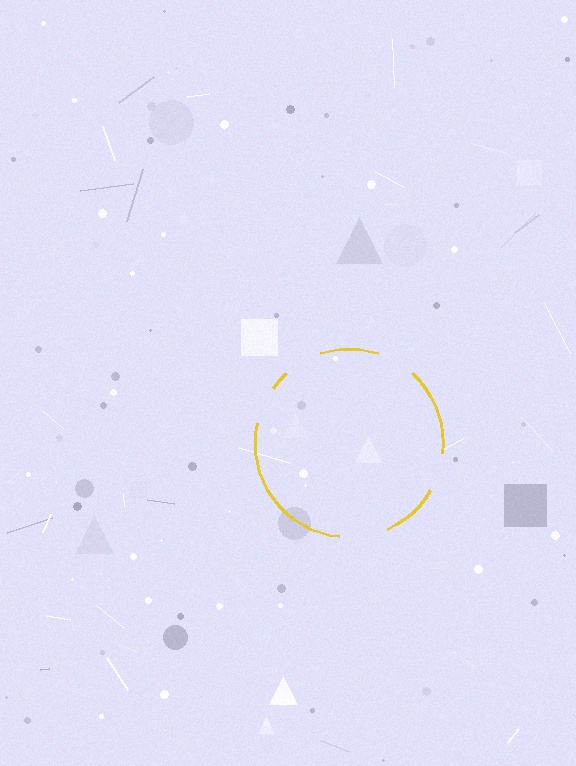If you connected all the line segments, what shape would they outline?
They would outline a circle.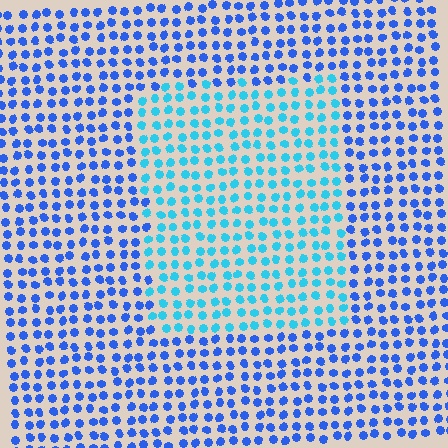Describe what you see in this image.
The image is filled with small blue elements in a uniform arrangement. A rectangle-shaped region is visible where the elements are tinted to a slightly different hue, forming a subtle color boundary.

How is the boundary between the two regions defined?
The boundary is defined purely by a slight shift in hue (about 35 degrees). Spacing, size, and orientation are identical on both sides.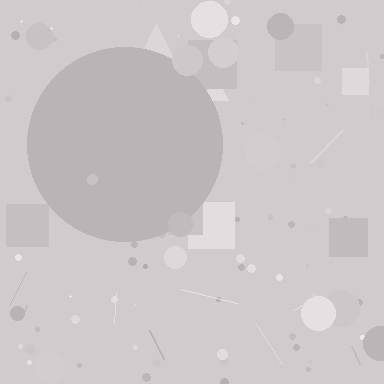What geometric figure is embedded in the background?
A circle is embedded in the background.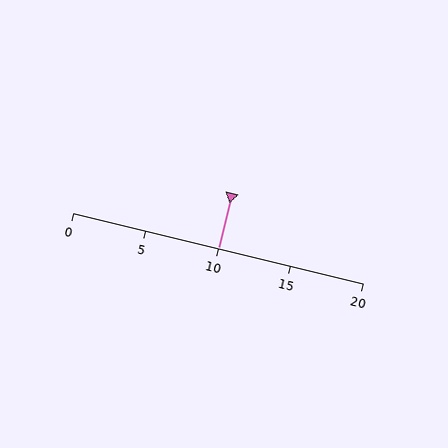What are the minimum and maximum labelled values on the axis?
The axis runs from 0 to 20.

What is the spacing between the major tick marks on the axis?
The major ticks are spaced 5 apart.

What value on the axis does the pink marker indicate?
The marker indicates approximately 10.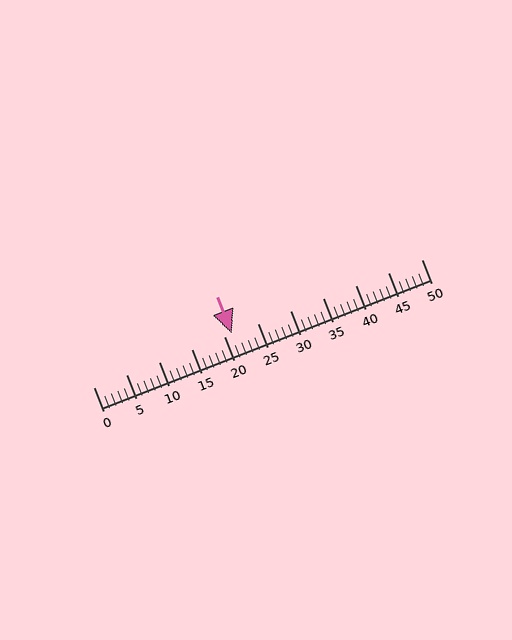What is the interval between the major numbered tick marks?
The major tick marks are spaced 5 units apart.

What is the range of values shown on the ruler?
The ruler shows values from 0 to 50.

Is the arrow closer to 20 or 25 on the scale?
The arrow is closer to 20.